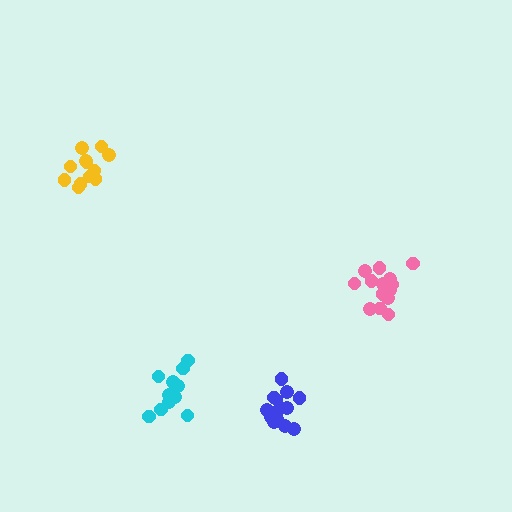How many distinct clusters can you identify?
There are 4 distinct clusters.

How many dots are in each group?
Group 1: 17 dots, Group 2: 12 dots, Group 3: 17 dots, Group 4: 11 dots (57 total).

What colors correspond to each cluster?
The clusters are colored: pink, yellow, blue, cyan.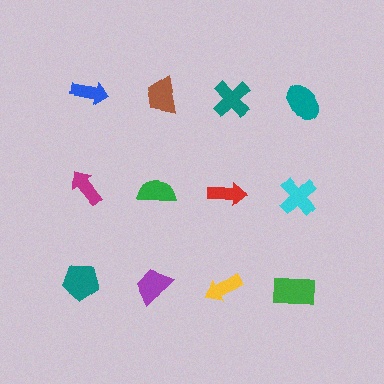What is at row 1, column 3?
A teal cross.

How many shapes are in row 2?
4 shapes.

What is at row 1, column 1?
A blue arrow.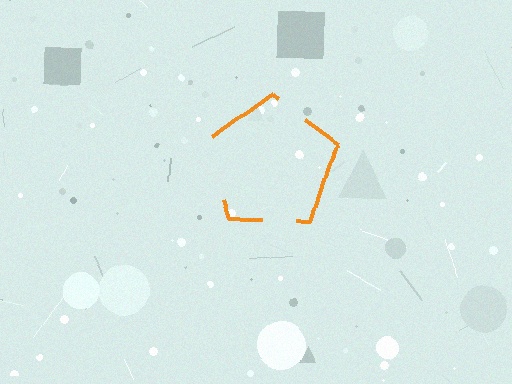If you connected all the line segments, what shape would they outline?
They would outline a pentagon.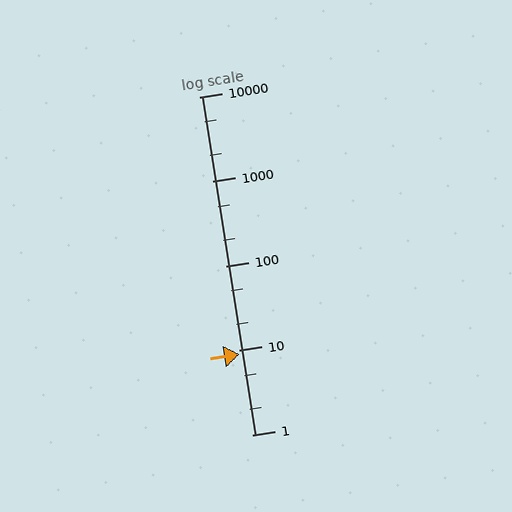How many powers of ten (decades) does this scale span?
The scale spans 4 decades, from 1 to 10000.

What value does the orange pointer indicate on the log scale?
The pointer indicates approximately 9.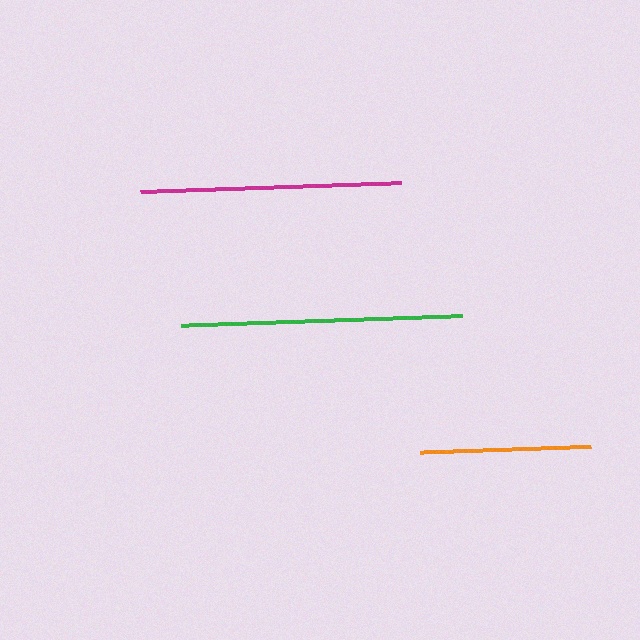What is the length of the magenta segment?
The magenta segment is approximately 261 pixels long.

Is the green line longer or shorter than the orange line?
The green line is longer than the orange line.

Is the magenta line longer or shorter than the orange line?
The magenta line is longer than the orange line.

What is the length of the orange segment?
The orange segment is approximately 171 pixels long.